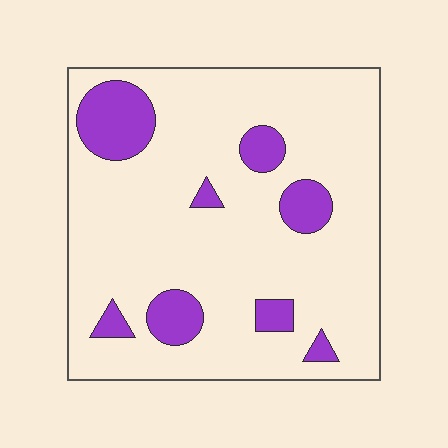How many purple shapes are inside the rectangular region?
8.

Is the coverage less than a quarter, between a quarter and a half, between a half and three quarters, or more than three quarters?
Less than a quarter.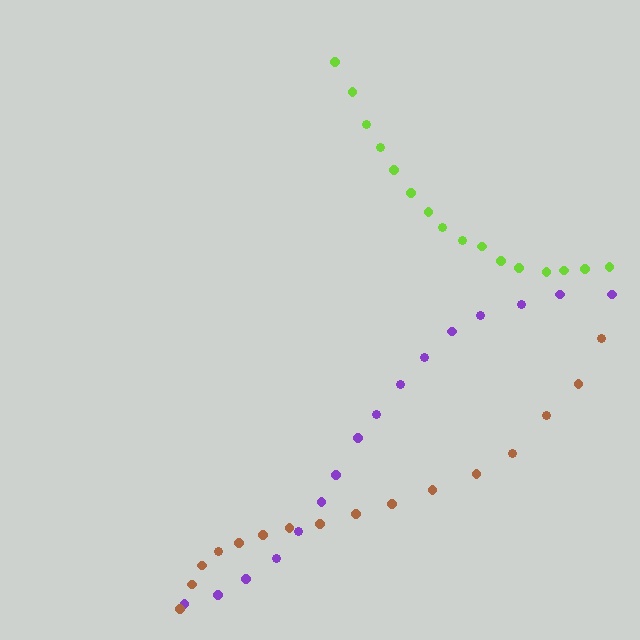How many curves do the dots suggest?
There are 3 distinct paths.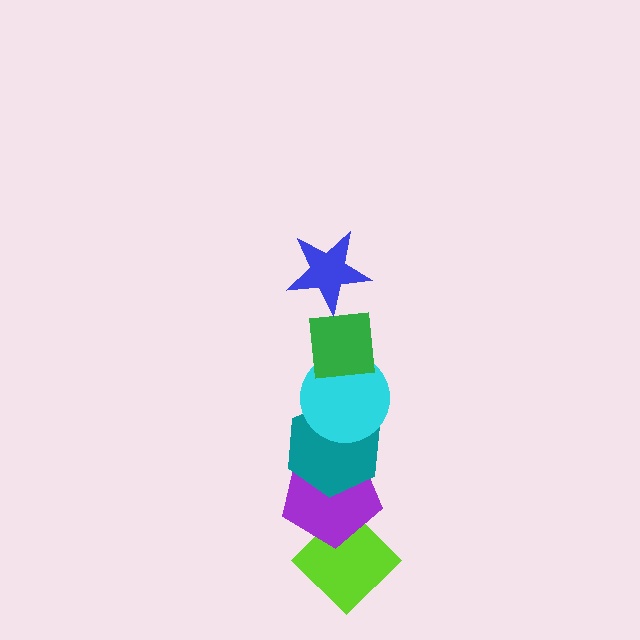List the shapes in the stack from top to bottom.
From top to bottom: the blue star, the green square, the cyan circle, the teal hexagon, the purple pentagon, the lime diamond.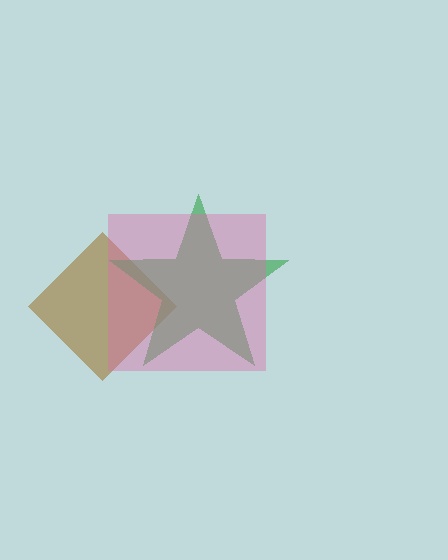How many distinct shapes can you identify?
There are 3 distinct shapes: a brown diamond, a green star, a pink square.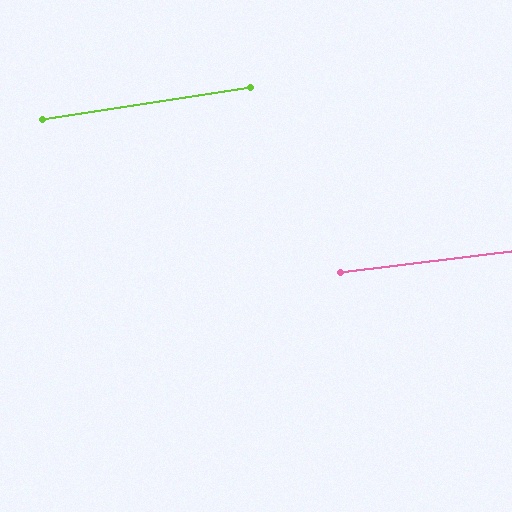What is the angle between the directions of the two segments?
Approximately 2 degrees.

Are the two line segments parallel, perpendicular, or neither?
Parallel — their directions differ by only 1.8°.